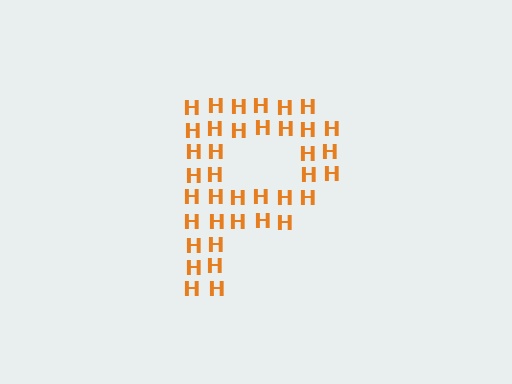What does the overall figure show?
The overall figure shows the letter P.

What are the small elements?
The small elements are letter H's.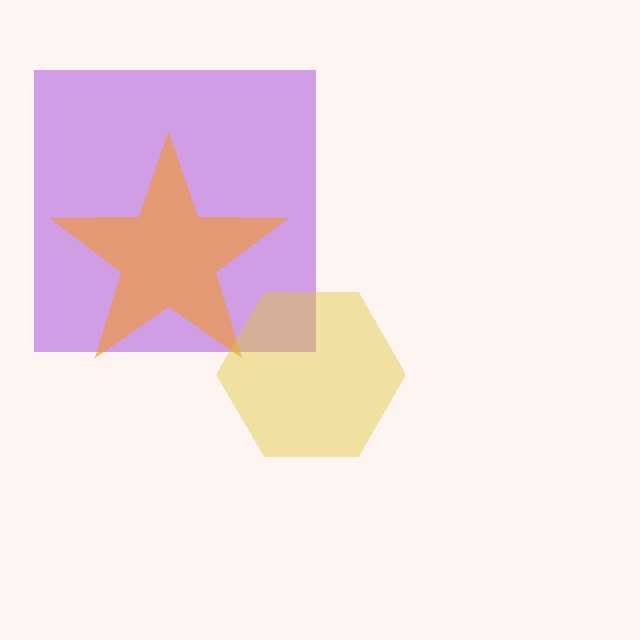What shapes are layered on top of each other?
The layered shapes are: a purple square, an orange star, a yellow hexagon.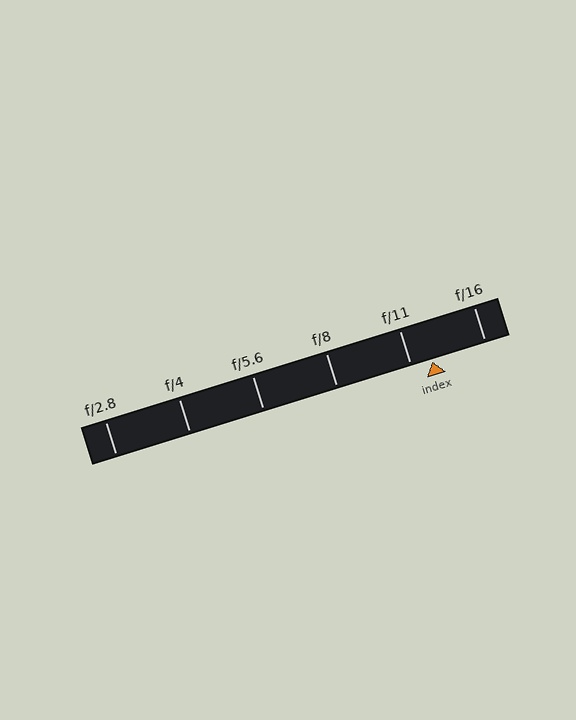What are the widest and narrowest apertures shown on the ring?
The widest aperture shown is f/2.8 and the narrowest is f/16.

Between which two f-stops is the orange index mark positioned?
The index mark is between f/11 and f/16.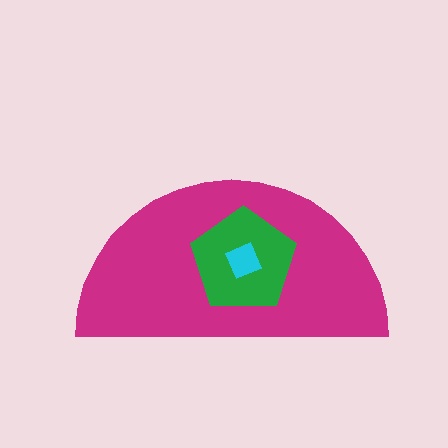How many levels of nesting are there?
3.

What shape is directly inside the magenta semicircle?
The green pentagon.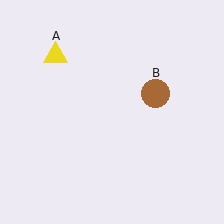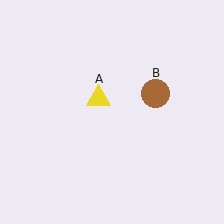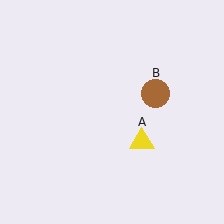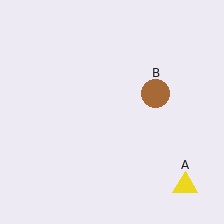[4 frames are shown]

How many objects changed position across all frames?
1 object changed position: yellow triangle (object A).